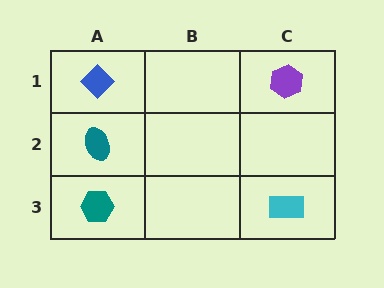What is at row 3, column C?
A cyan rectangle.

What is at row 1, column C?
A purple hexagon.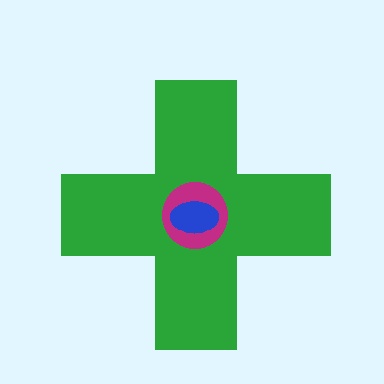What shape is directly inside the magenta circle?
The blue ellipse.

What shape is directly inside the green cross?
The magenta circle.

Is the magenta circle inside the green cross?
Yes.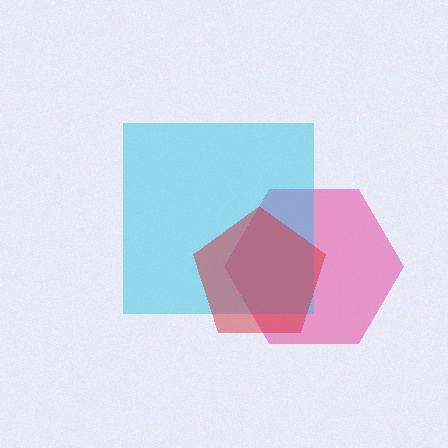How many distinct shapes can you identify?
There are 3 distinct shapes: a pink hexagon, a cyan square, a red pentagon.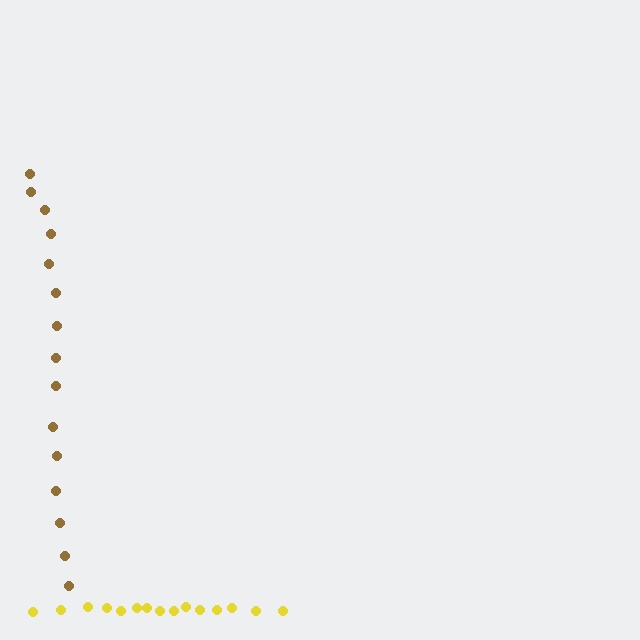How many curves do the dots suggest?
There are 2 distinct paths.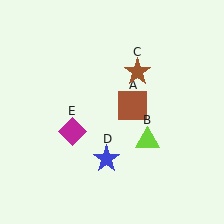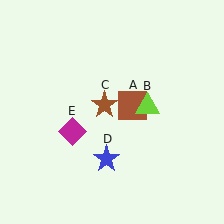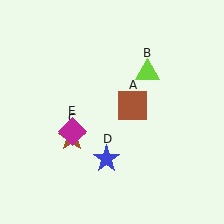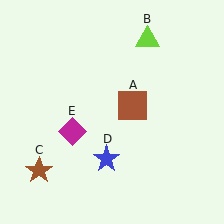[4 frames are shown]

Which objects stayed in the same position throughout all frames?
Brown square (object A) and blue star (object D) and magenta diamond (object E) remained stationary.